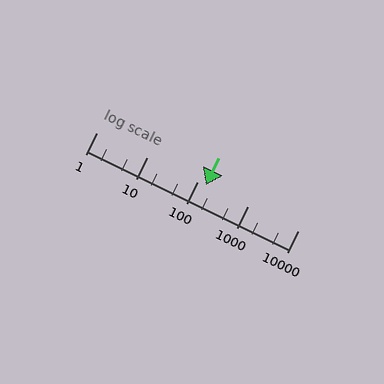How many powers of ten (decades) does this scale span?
The scale spans 4 decades, from 1 to 10000.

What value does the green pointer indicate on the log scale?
The pointer indicates approximately 150.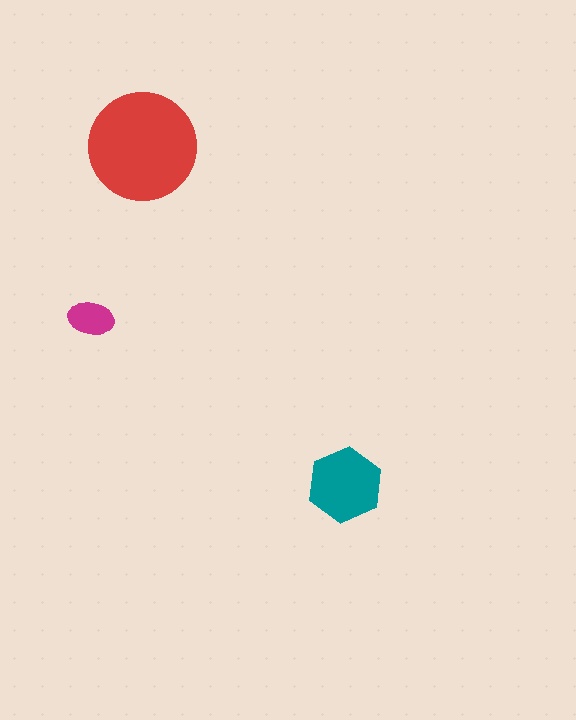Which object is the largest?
The red circle.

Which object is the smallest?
The magenta ellipse.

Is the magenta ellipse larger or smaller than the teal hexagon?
Smaller.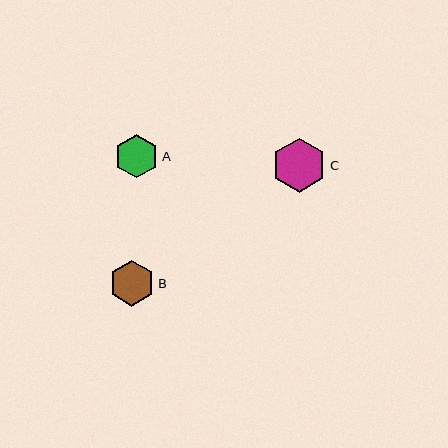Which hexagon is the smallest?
Hexagon A is the smallest with a size of approximately 44 pixels.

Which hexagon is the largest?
Hexagon C is the largest with a size of approximately 54 pixels.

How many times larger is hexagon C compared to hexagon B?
Hexagon C is approximately 1.2 times the size of hexagon B.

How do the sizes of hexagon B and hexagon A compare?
Hexagon B and hexagon A are approximately the same size.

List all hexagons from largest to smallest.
From largest to smallest: C, B, A.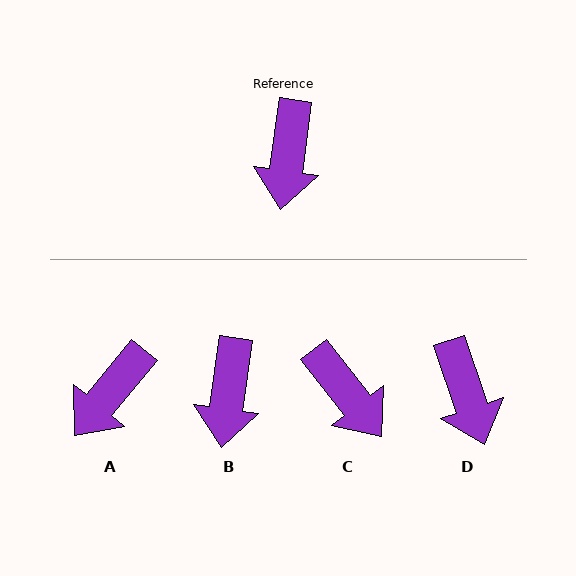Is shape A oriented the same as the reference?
No, it is off by about 32 degrees.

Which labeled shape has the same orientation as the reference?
B.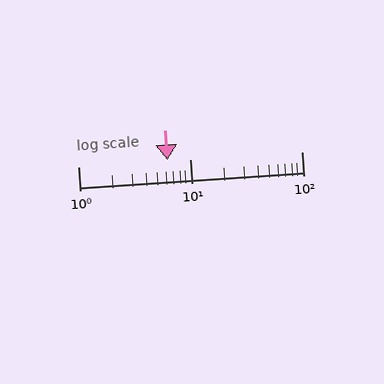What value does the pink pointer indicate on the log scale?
The pointer indicates approximately 6.3.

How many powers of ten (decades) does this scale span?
The scale spans 2 decades, from 1 to 100.